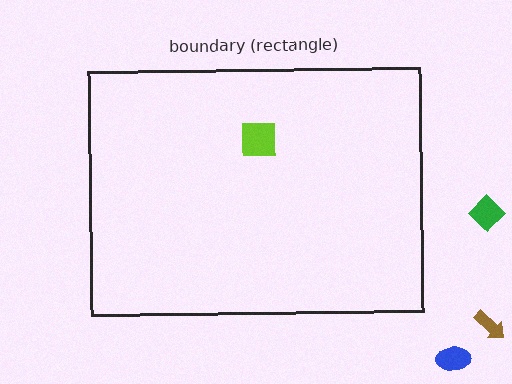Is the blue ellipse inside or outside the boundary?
Outside.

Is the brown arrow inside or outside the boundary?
Outside.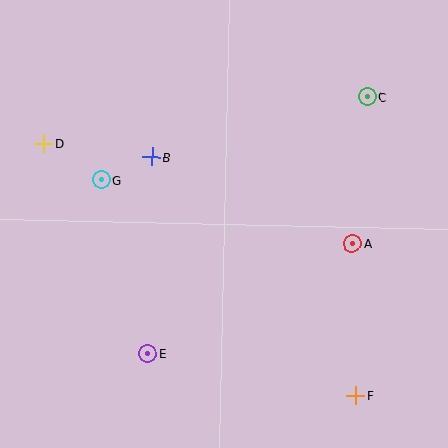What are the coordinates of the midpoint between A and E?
The midpoint between A and E is at (250, 299).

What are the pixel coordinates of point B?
Point B is at (152, 157).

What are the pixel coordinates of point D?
Point D is at (43, 144).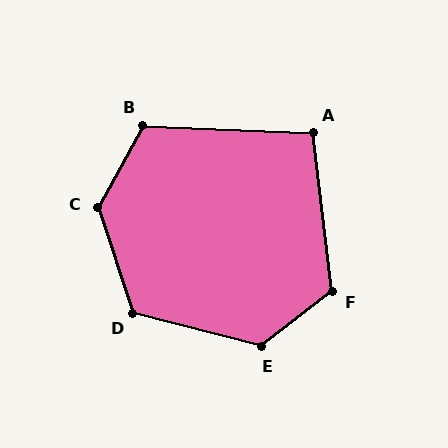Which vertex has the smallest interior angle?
A, at approximately 99 degrees.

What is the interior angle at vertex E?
Approximately 128 degrees (obtuse).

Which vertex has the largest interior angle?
C, at approximately 133 degrees.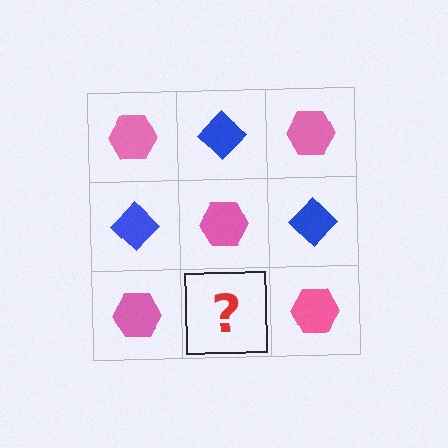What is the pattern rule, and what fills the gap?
The rule is that it alternates pink hexagon and blue diamond in a checkerboard pattern. The gap should be filled with a blue diamond.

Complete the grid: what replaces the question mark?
The question mark should be replaced with a blue diamond.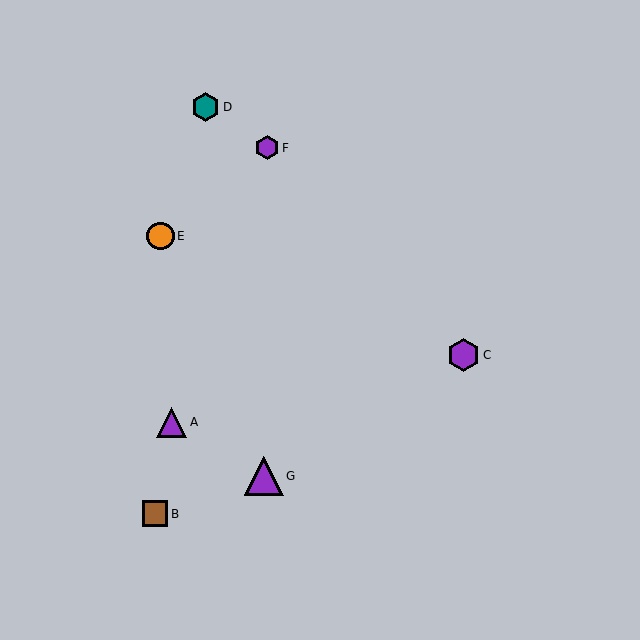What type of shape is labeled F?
Shape F is a purple hexagon.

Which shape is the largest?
The purple triangle (labeled G) is the largest.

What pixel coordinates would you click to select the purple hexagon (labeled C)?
Click at (464, 355) to select the purple hexagon C.